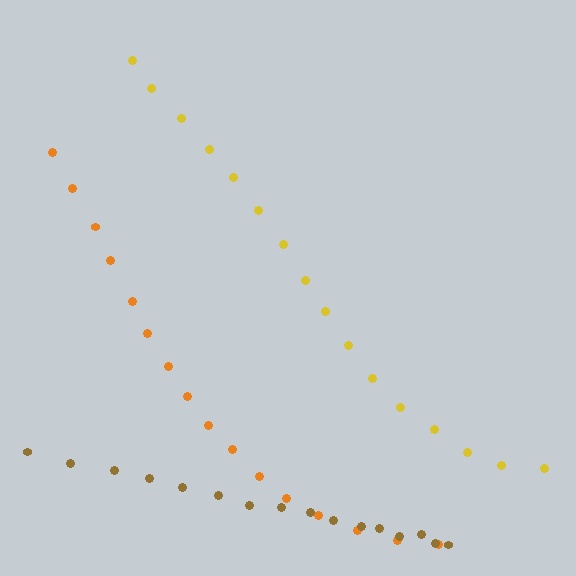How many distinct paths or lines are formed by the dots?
There are 3 distinct paths.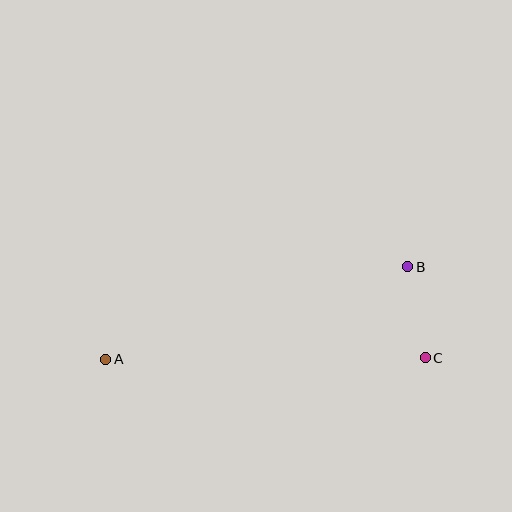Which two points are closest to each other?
Points B and C are closest to each other.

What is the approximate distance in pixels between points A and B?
The distance between A and B is approximately 316 pixels.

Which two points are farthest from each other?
Points A and C are farthest from each other.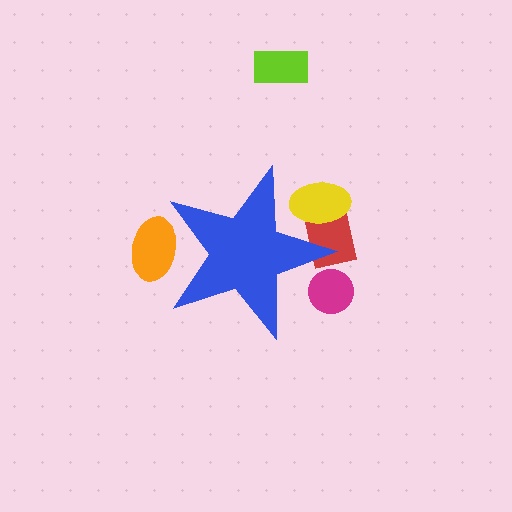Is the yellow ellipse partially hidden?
Yes, the yellow ellipse is partially hidden behind the blue star.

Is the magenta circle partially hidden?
Yes, the magenta circle is partially hidden behind the blue star.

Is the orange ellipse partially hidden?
Yes, the orange ellipse is partially hidden behind the blue star.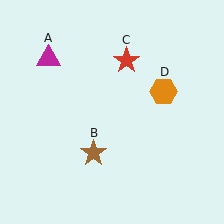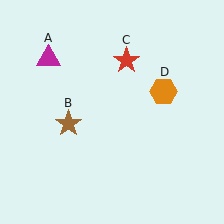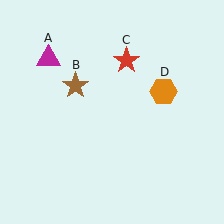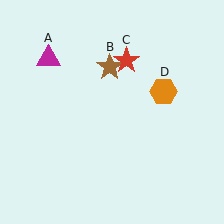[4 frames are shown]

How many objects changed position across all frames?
1 object changed position: brown star (object B).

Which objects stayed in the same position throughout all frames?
Magenta triangle (object A) and red star (object C) and orange hexagon (object D) remained stationary.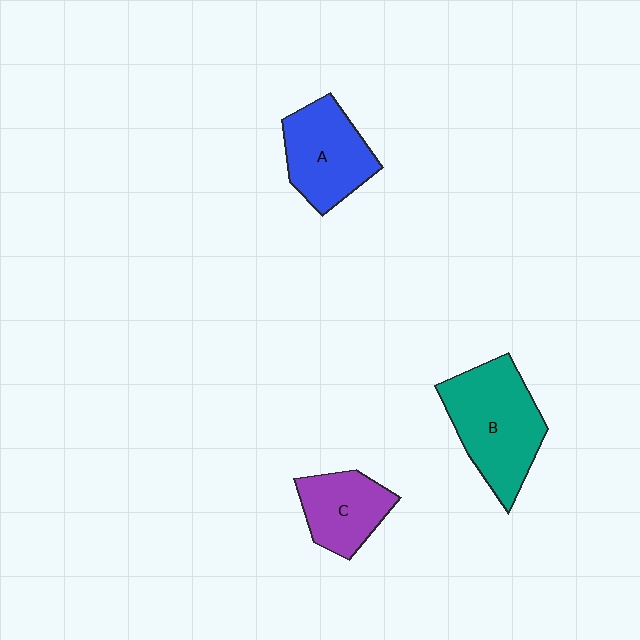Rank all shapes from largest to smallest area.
From largest to smallest: B (teal), A (blue), C (purple).